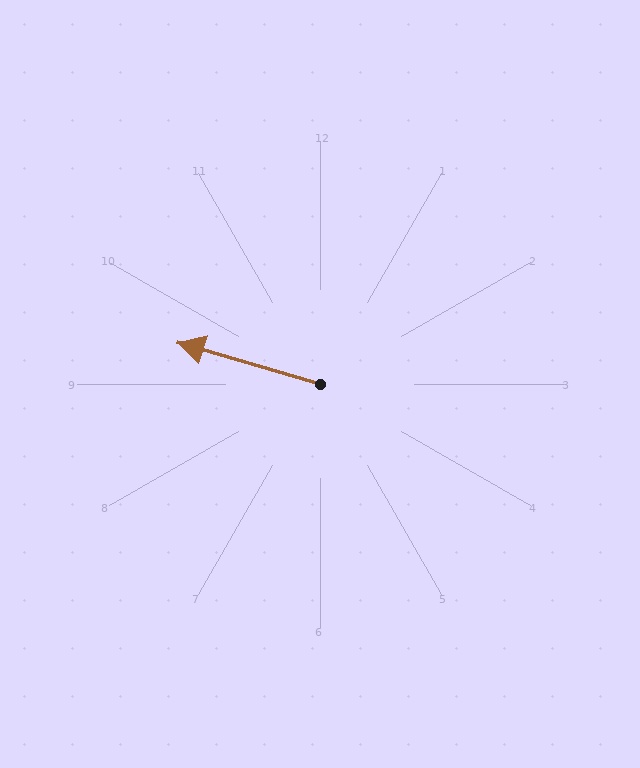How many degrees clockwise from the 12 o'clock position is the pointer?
Approximately 286 degrees.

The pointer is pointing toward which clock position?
Roughly 10 o'clock.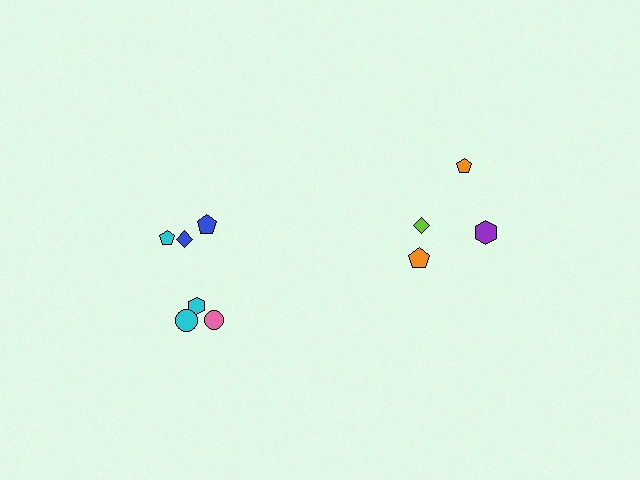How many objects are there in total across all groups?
There are 10 objects.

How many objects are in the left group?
There are 6 objects.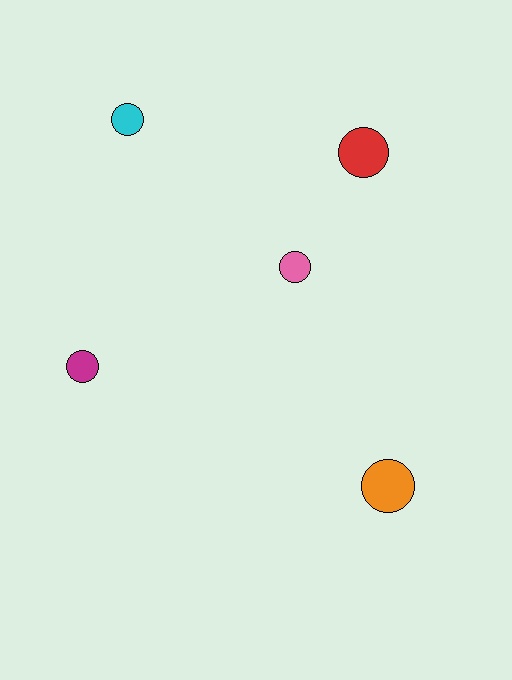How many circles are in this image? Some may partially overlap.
There are 5 circles.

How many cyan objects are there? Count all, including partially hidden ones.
There is 1 cyan object.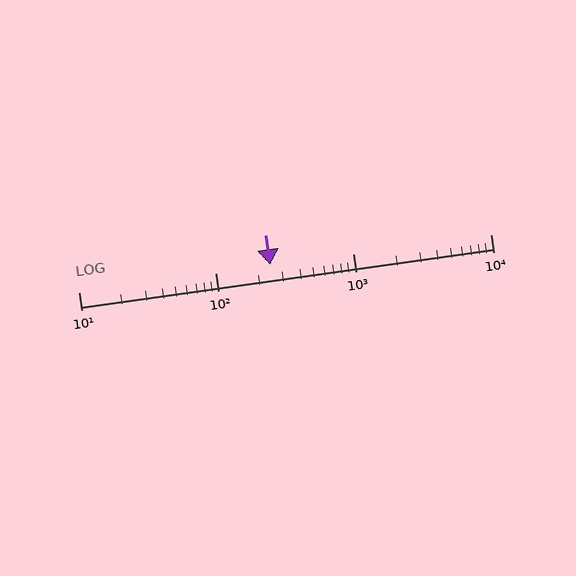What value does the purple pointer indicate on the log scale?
The pointer indicates approximately 250.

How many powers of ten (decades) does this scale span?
The scale spans 3 decades, from 10 to 10000.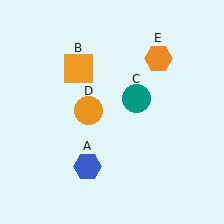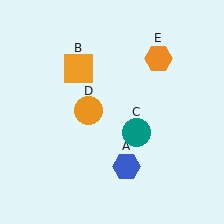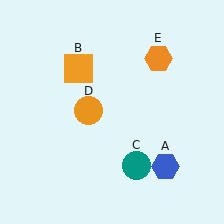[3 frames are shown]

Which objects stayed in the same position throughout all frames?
Orange square (object B) and orange circle (object D) and orange hexagon (object E) remained stationary.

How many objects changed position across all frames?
2 objects changed position: blue hexagon (object A), teal circle (object C).